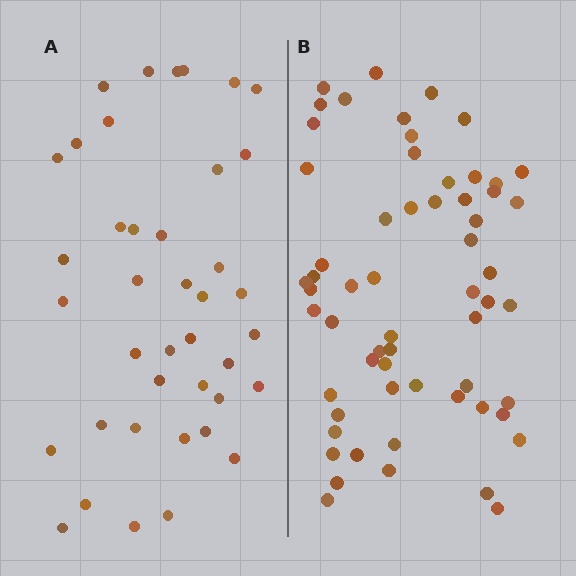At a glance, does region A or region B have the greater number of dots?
Region B (the right region) has more dots.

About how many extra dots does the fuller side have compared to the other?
Region B has approximately 20 more dots than region A.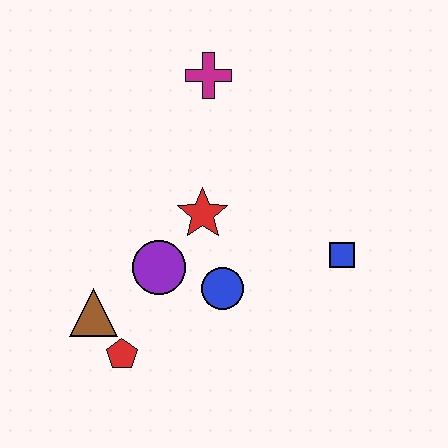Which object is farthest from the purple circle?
The magenta cross is farthest from the purple circle.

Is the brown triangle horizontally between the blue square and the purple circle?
No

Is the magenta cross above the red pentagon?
Yes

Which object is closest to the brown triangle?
The red pentagon is closest to the brown triangle.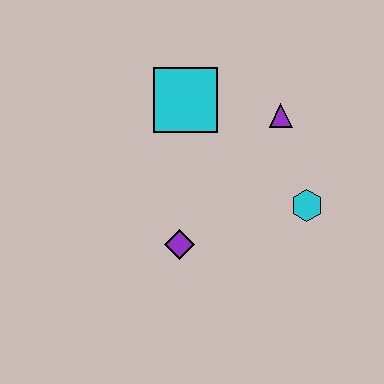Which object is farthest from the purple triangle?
The purple diamond is farthest from the purple triangle.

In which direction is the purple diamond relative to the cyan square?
The purple diamond is below the cyan square.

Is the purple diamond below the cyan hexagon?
Yes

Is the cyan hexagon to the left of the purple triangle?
No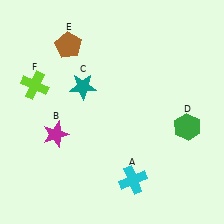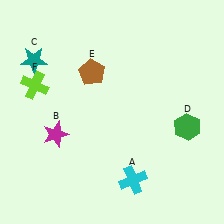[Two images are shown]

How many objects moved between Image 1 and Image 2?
2 objects moved between the two images.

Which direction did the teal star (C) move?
The teal star (C) moved left.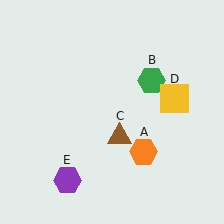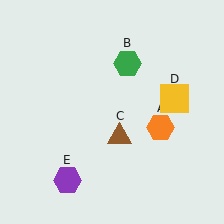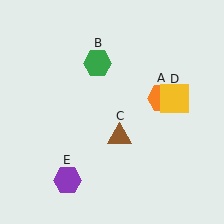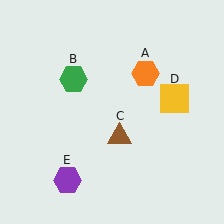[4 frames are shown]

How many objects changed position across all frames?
2 objects changed position: orange hexagon (object A), green hexagon (object B).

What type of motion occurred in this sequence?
The orange hexagon (object A), green hexagon (object B) rotated counterclockwise around the center of the scene.